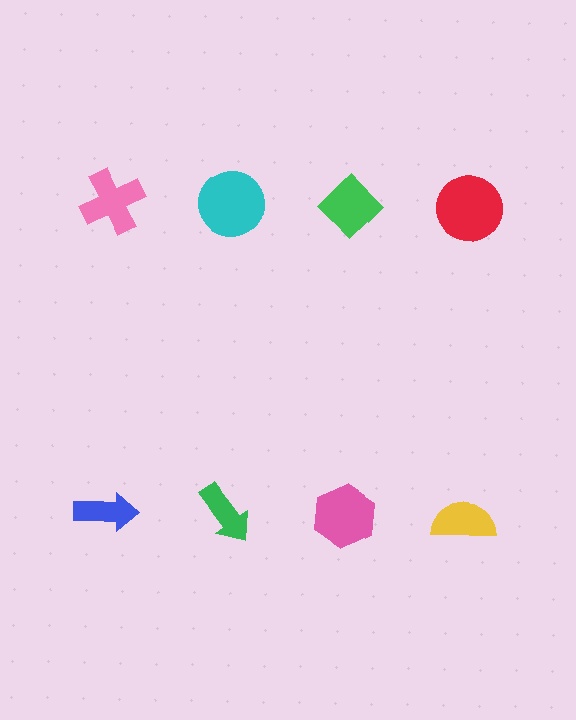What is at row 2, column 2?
A green arrow.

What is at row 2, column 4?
A yellow semicircle.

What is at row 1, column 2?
A cyan circle.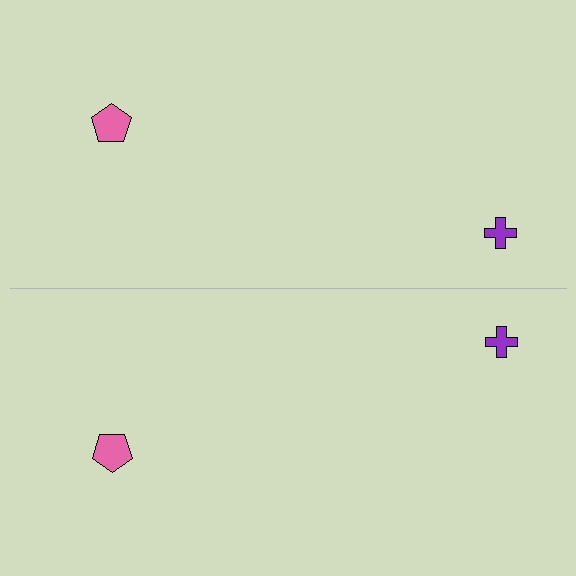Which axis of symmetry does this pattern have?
The pattern has a horizontal axis of symmetry running through the center of the image.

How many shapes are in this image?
There are 4 shapes in this image.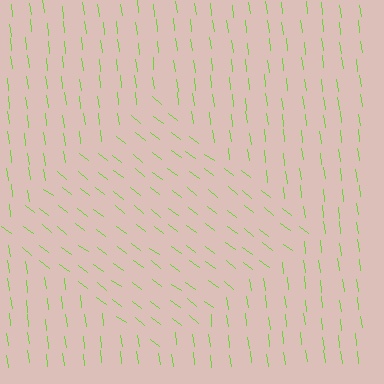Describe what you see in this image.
The image is filled with small lime line segments. A diamond region in the image has lines oriented differently from the surrounding lines, creating a visible texture boundary.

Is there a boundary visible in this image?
Yes, there is a texture boundary formed by a change in line orientation.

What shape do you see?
I see a diamond.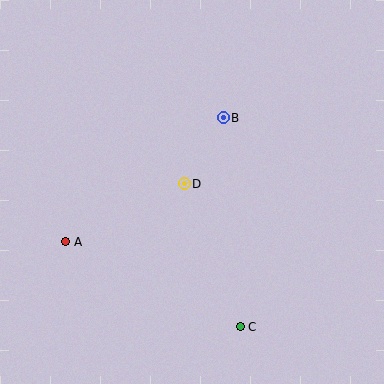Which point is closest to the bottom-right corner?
Point C is closest to the bottom-right corner.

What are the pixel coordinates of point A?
Point A is at (66, 242).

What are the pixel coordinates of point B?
Point B is at (223, 118).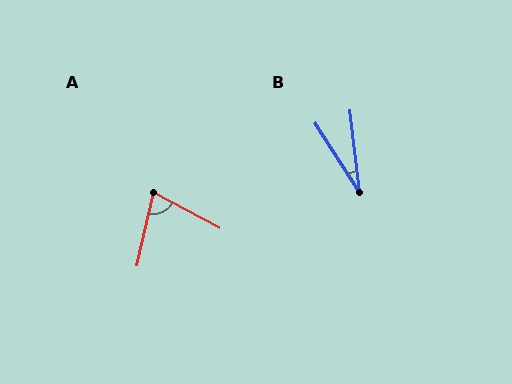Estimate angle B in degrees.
Approximately 26 degrees.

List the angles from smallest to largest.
B (26°), A (75°).